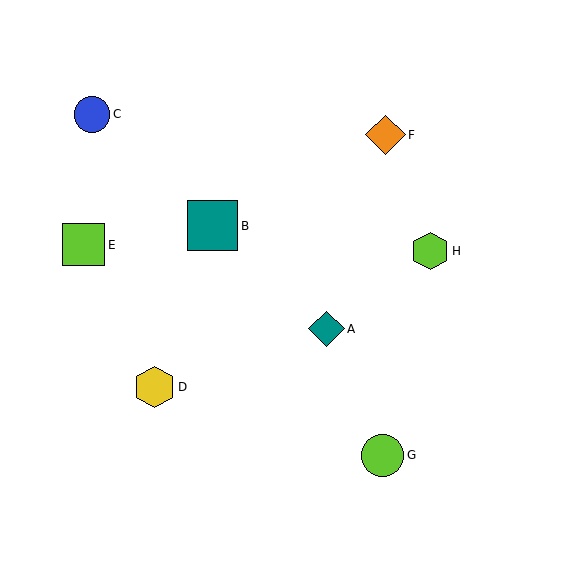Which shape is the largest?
The teal square (labeled B) is the largest.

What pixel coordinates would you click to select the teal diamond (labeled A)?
Click at (327, 329) to select the teal diamond A.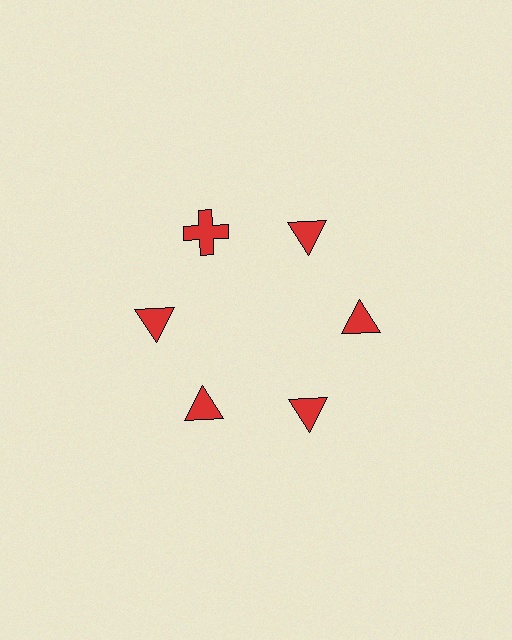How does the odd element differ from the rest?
It has a different shape: cross instead of triangle.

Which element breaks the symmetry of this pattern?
The red cross at roughly the 11 o'clock position breaks the symmetry. All other shapes are red triangles.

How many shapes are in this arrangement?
There are 6 shapes arranged in a ring pattern.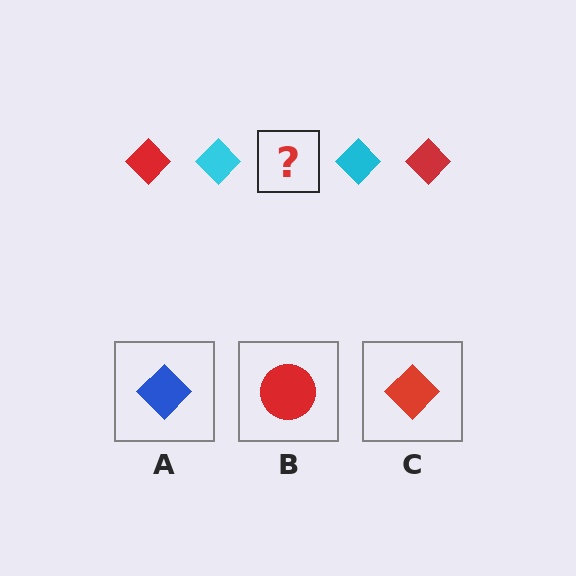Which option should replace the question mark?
Option C.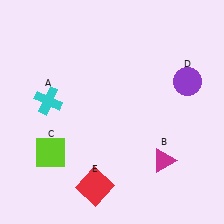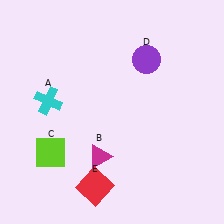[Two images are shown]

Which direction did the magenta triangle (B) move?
The magenta triangle (B) moved left.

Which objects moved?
The objects that moved are: the magenta triangle (B), the purple circle (D).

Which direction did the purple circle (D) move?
The purple circle (D) moved left.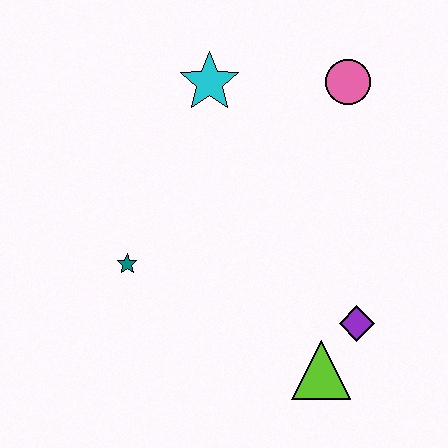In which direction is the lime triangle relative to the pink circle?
The lime triangle is below the pink circle.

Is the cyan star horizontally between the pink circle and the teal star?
Yes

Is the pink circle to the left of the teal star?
No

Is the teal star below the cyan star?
Yes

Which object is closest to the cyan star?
The pink circle is closest to the cyan star.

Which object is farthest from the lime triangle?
The cyan star is farthest from the lime triangle.